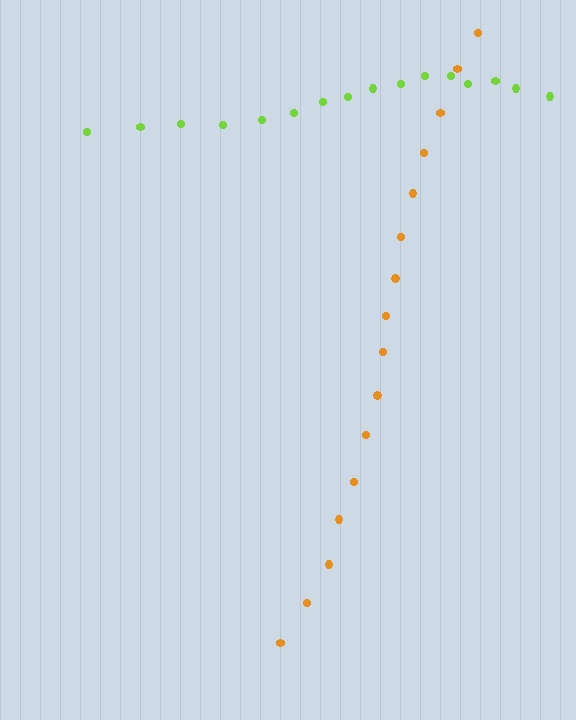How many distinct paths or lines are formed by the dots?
There are 2 distinct paths.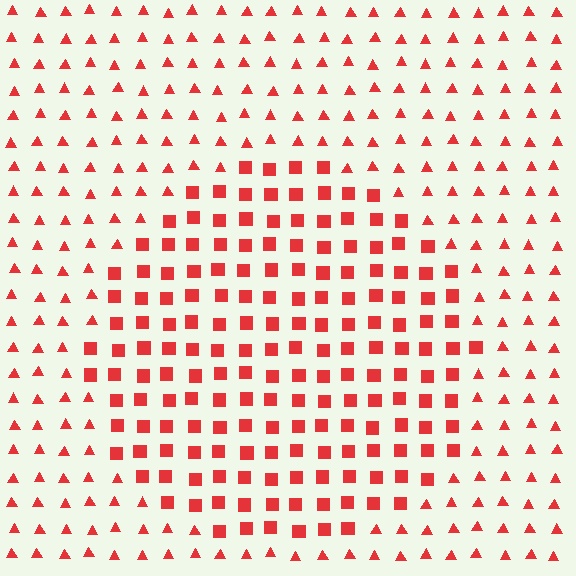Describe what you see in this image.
The image is filled with small red elements arranged in a uniform grid. A circle-shaped region contains squares, while the surrounding area contains triangles. The boundary is defined purely by the change in element shape.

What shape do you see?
I see a circle.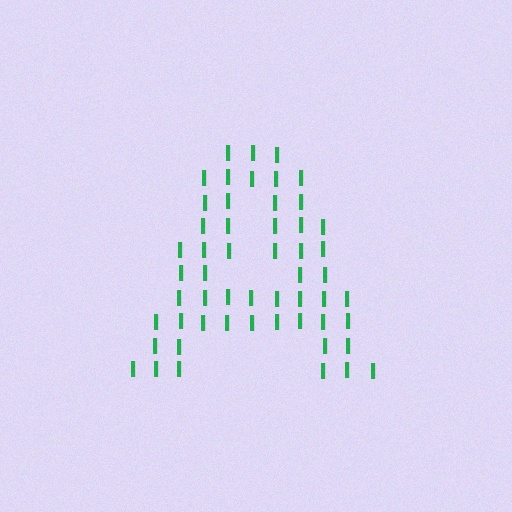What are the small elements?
The small elements are letter I's.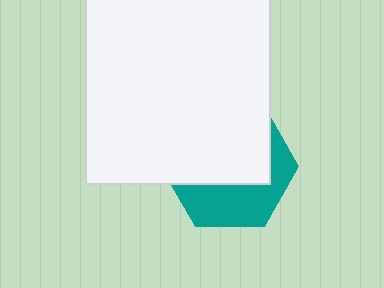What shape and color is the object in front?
The object in front is a white rectangle.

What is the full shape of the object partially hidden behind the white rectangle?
The partially hidden object is a teal hexagon.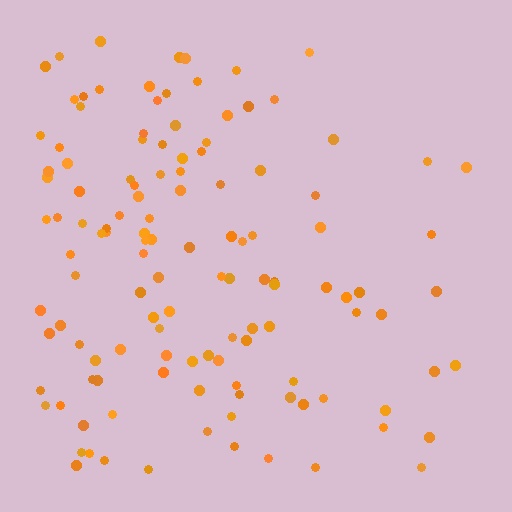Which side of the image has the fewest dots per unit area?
The right.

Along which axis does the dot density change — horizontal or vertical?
Horizontal.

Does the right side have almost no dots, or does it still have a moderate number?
Still a moderate number, just noticeably fewer than the left.